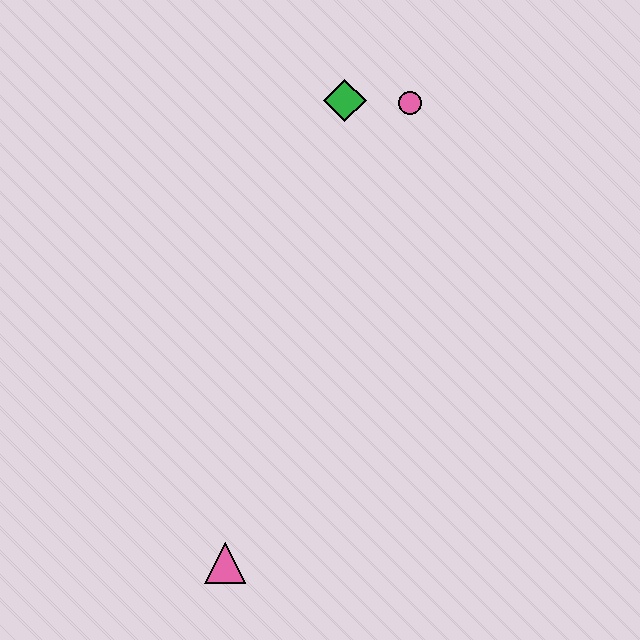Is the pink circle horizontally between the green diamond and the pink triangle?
No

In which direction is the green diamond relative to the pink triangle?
The green diamond is above the pink triangle.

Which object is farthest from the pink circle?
The pink triangle is farthest from the pink circle.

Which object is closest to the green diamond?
The pink circle is closest to the green diamond.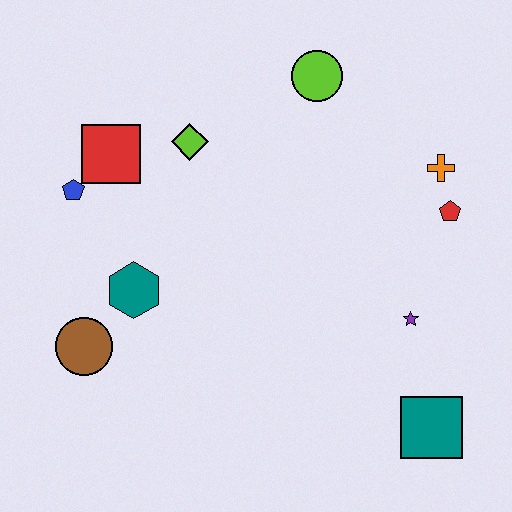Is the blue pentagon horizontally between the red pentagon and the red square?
No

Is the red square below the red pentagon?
No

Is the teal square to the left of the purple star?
No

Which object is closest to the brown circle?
The teal hexagon is closest to the brown circle.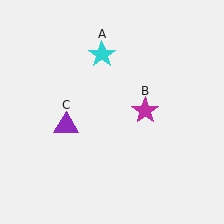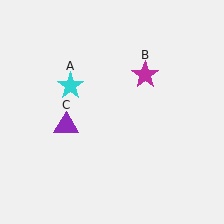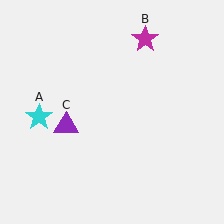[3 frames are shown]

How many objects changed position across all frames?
2 objects changed position: cyan star (object A), magenta star (object B).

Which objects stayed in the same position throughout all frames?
Purple triangle (object C) remained stationary.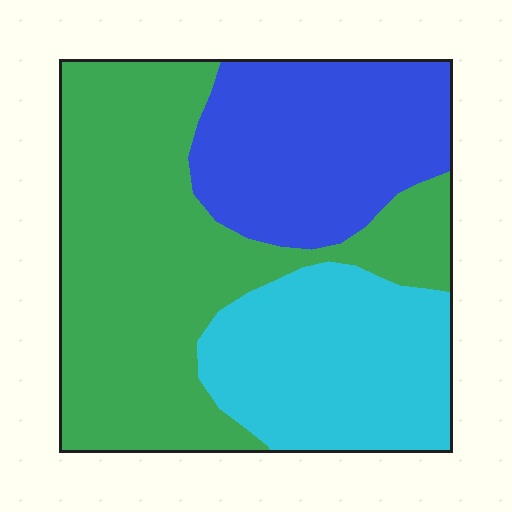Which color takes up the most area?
Green, at roughly 45%.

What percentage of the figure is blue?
Blue covers 27% of the figure.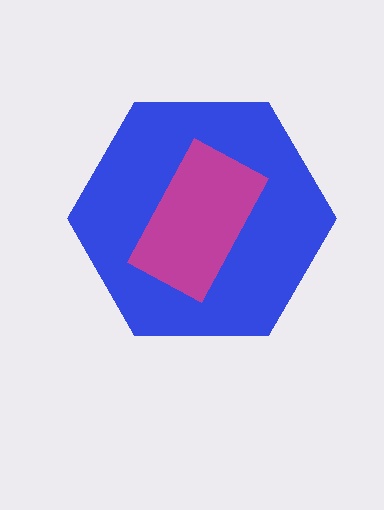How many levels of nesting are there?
2.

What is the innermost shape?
The magenta rectangle.